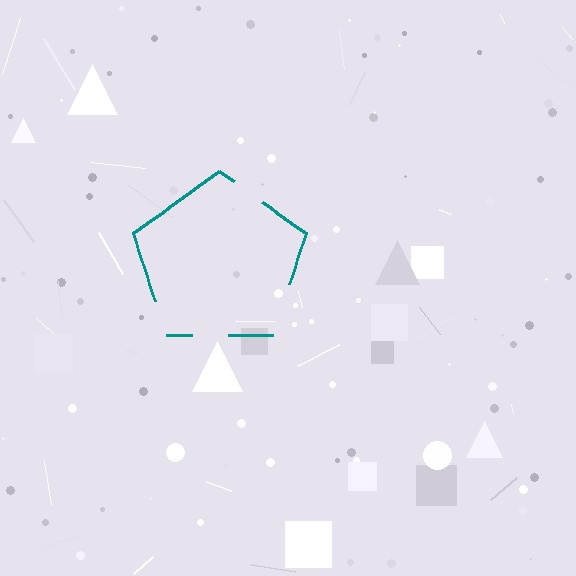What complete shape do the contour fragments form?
The contour fragments form a pentagon.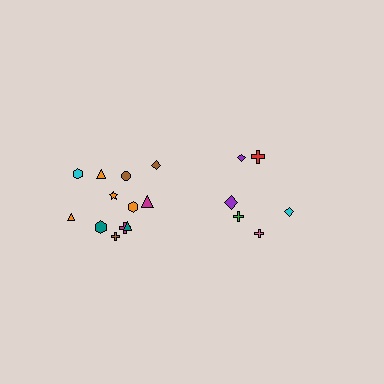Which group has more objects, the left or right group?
The left group.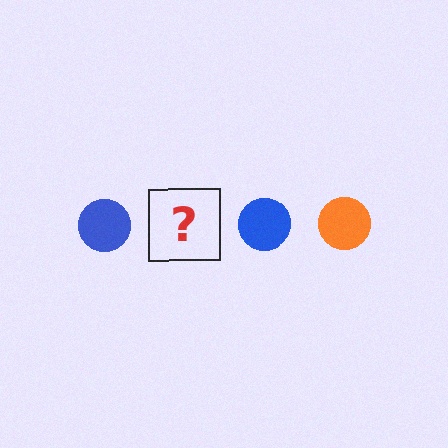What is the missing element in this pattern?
The missing element is an orange circle.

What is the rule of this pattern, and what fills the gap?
The rule is that the pattern cycles through blue, orange circles. The gap should be filled with an orange circle.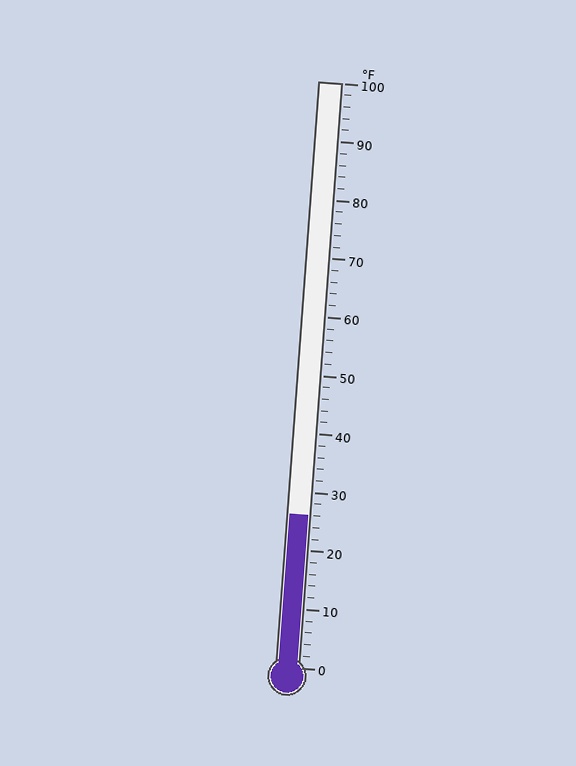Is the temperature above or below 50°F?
The temperature is below 50°F.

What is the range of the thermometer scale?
The thermometer scale ranges from 0°F to 100°F.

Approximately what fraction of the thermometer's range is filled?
The thermometer is filled to approximately 25% of its range.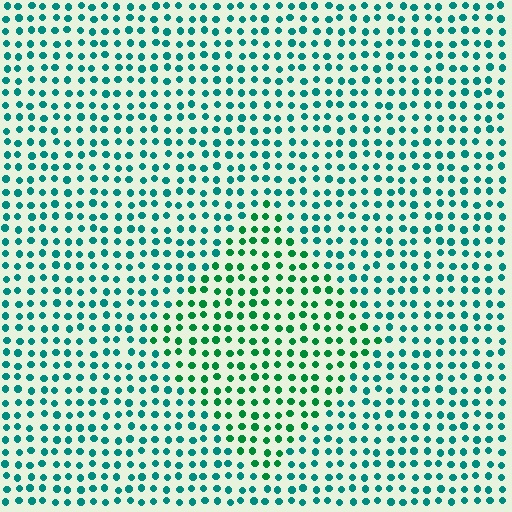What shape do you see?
I see a diamond.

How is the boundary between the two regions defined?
The boundary is defined purely by a slight shift in hue (about 32 degrees). Spacing, size, and orientation are identical on both sides.